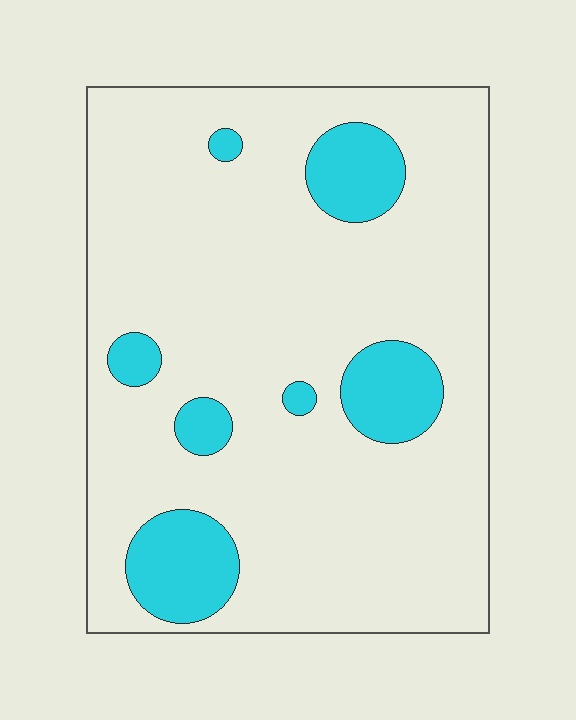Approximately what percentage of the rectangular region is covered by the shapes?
Approximately 15%.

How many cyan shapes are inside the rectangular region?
7.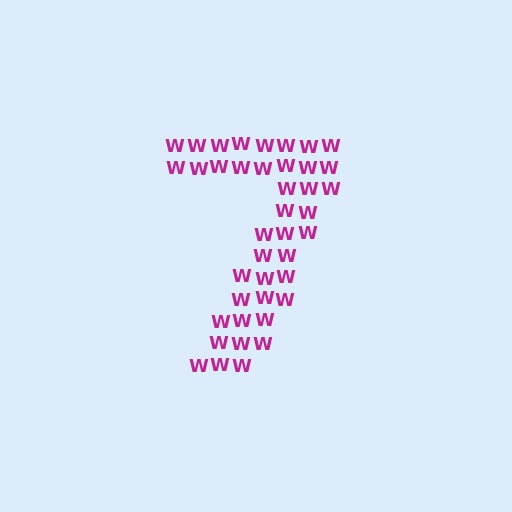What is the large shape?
The large shape is the digit 7.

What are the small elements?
The small elements are letter W's.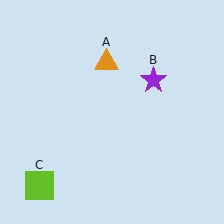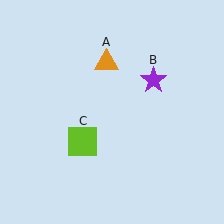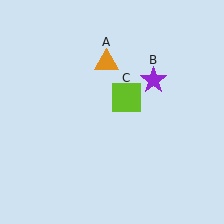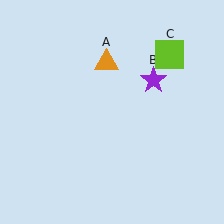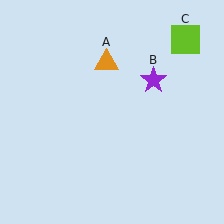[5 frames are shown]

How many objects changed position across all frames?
1 object changed position: lime square (object C).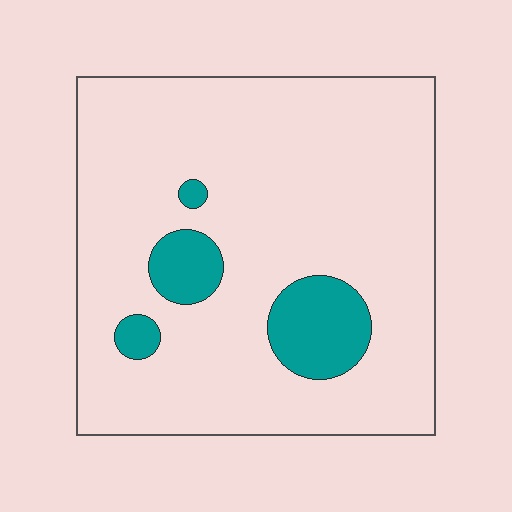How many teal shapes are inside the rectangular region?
4.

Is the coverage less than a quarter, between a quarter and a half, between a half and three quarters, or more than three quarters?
Less than a quarter.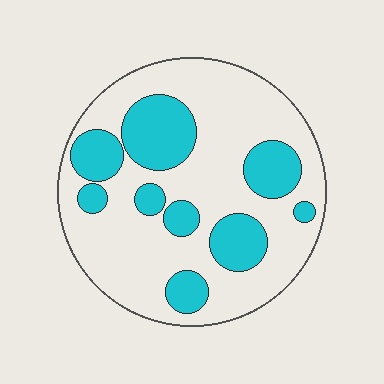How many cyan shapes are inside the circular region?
9.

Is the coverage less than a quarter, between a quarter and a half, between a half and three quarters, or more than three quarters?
Between a quarter and a half.